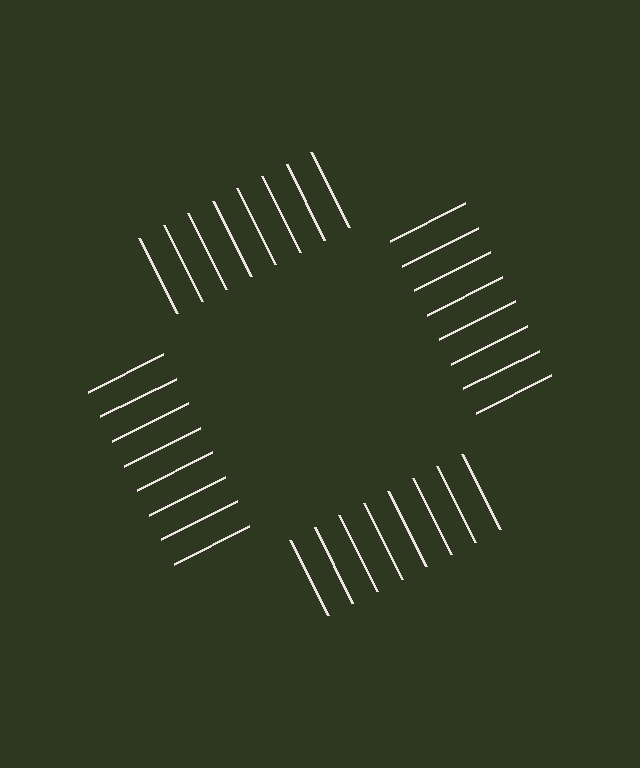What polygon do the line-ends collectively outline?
An illusory square — the line segments terminate on its edges but no continuous stroke is drawn.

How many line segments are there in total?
32 — 8 along each of the 4 edges.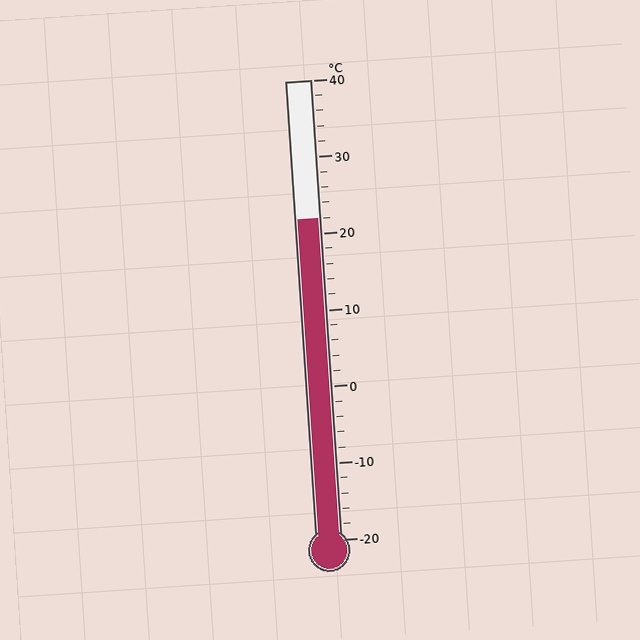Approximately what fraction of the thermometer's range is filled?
The thermometer is filled to approximately 70% of its range.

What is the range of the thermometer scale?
The thermometer scale ranges from -20°C to 40°C.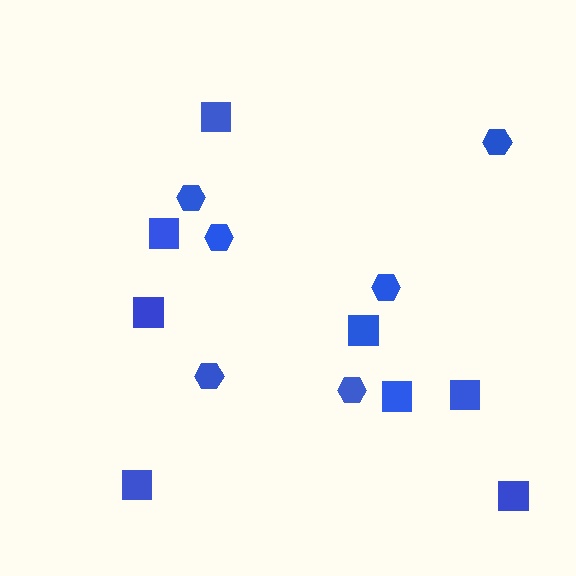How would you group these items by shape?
There are 2 groups: one group of hexagons (6) and one group of squares (8).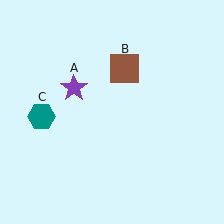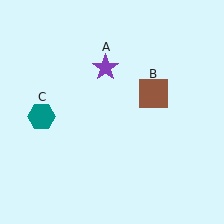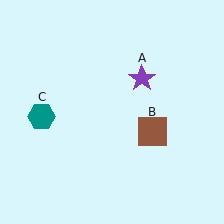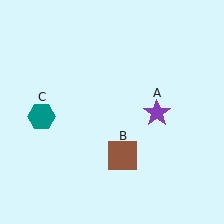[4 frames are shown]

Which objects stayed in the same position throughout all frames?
Teal hexagon (object C) remained stationary.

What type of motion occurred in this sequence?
The purple star (object A), brown square (object B) rotated clockwise around the center of the scene.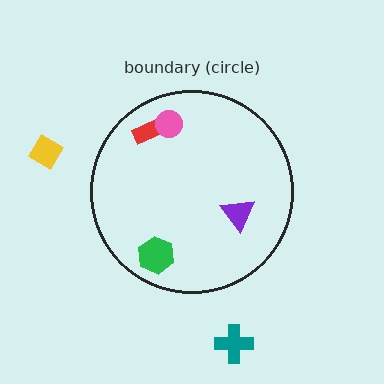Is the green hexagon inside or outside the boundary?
Inside.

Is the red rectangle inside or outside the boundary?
Inside.